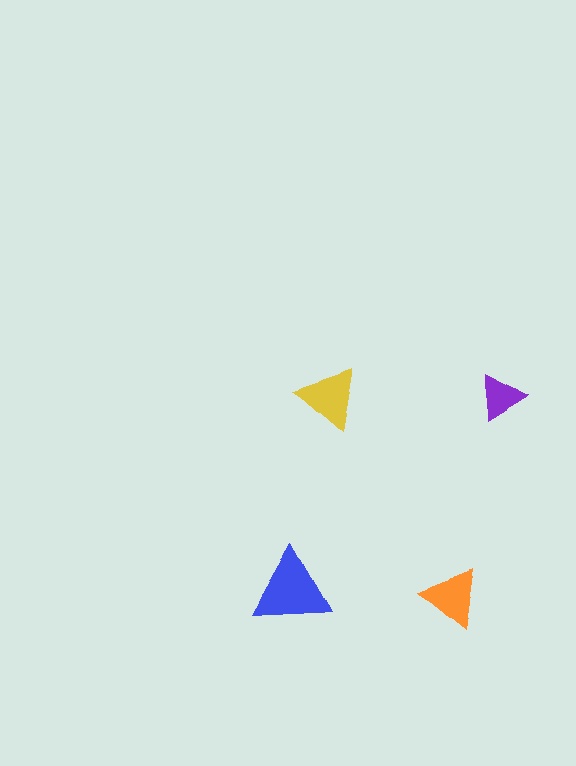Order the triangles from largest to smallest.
the blue one, the yellow one, the orange one, the purple one.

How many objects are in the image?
There are 4 objects in the image.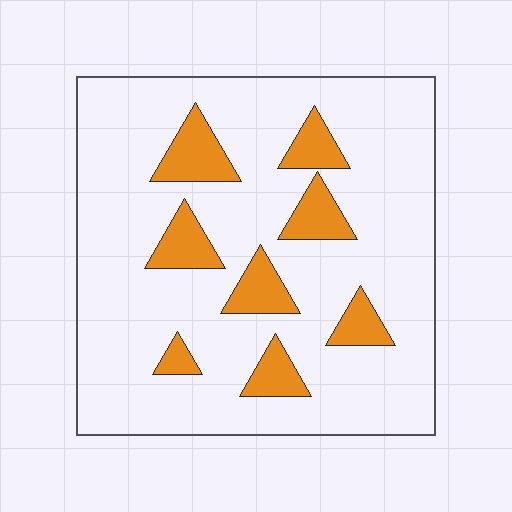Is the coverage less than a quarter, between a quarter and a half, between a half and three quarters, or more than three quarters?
Less than a quarter.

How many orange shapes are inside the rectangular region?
8.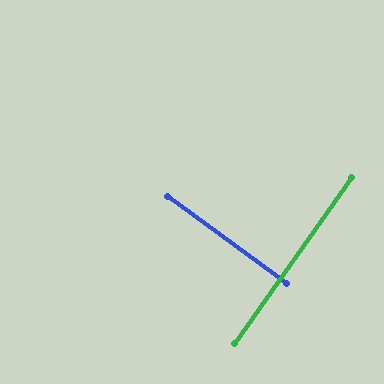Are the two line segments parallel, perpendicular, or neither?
Perpendicular — they meet at approximately 89°.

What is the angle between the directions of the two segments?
Approximately 89 degrees.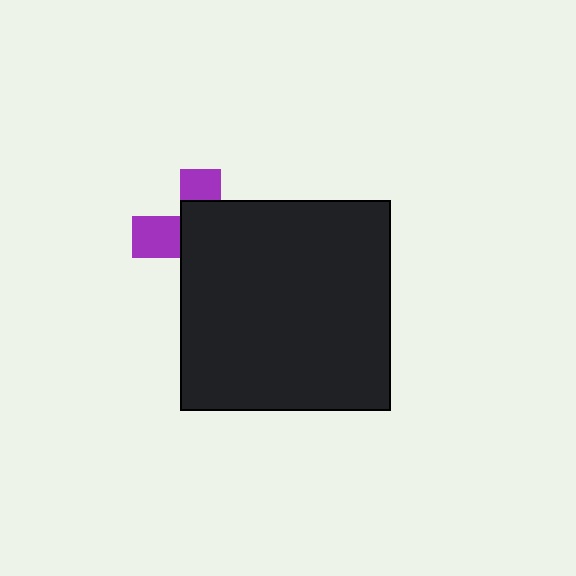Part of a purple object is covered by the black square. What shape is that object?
It is a cross.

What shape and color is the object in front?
The object in front is a black square.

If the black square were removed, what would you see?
You would see the complete purple cross.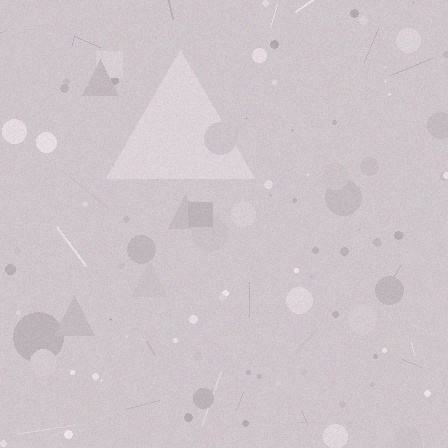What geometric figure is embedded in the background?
A triangle is embedded in the background.